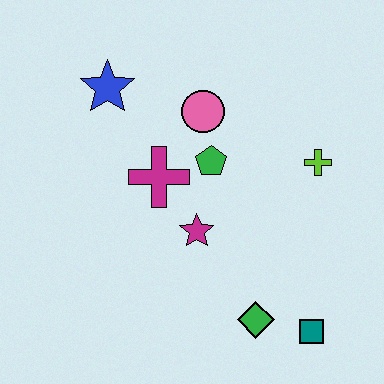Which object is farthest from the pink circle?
The teal square is farthest from the pink circle.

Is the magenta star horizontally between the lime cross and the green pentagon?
No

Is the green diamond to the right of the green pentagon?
Yes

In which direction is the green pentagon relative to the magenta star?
The green pentagon is above the magenta star.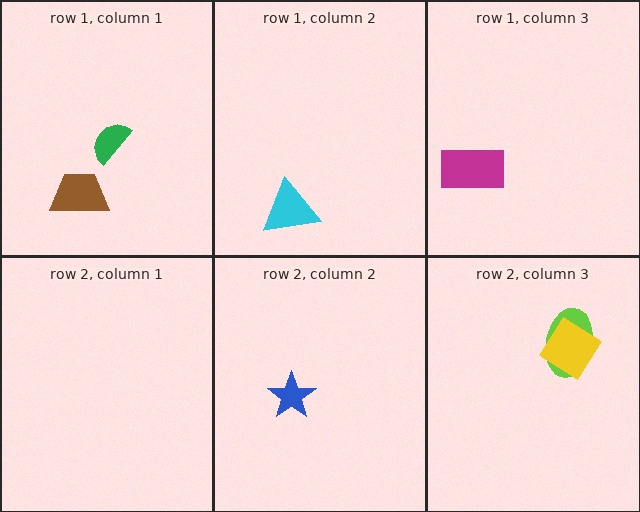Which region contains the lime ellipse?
The row 2, column 3 region.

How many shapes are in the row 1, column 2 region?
1.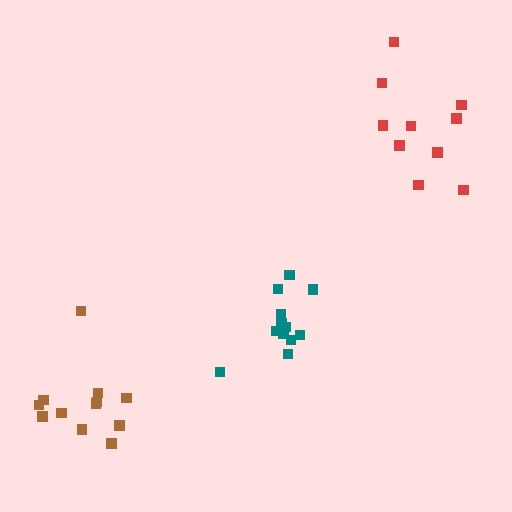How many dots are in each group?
Group 1: 10 dots, Group 2: 12 dots, Group 3: 12 dots (34 total).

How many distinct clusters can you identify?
There are 3 distinct clusters.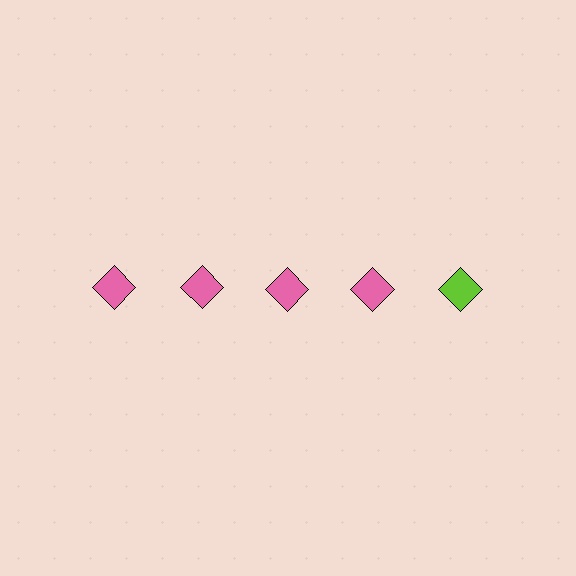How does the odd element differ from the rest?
It has a different color: lime instead of pink.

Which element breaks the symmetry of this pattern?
The lime diamond in the top row, rightmost column breaks the symmetry. All other shapes are pink diamonds.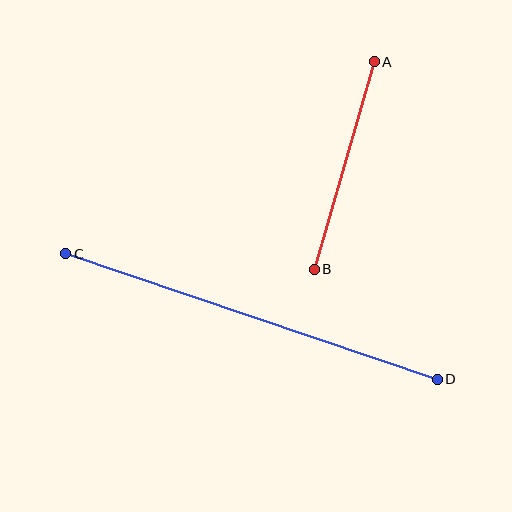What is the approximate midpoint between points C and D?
The midpoint is at approximately (251, 316) pixels.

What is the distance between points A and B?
The distance is approximately 216 pixels.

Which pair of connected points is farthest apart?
Points C and D are farthest apart.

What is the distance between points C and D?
The distance is approximately 392 pixels.